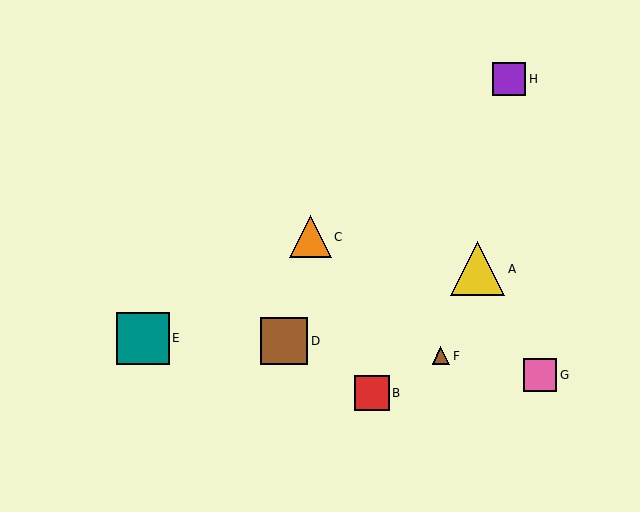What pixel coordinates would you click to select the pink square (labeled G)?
Click at (540, 375) to select the pink square G.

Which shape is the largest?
The yellow triangle (labeled A) is the largest.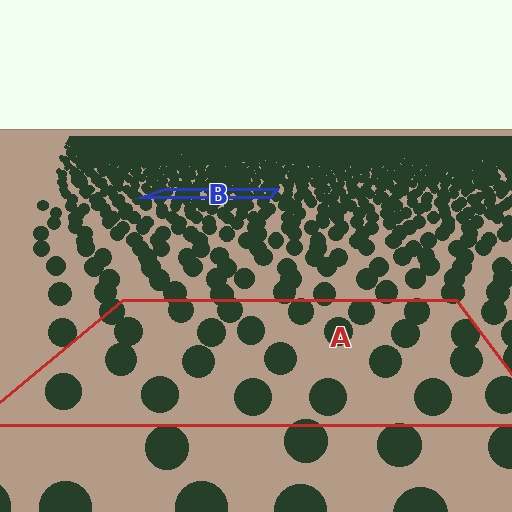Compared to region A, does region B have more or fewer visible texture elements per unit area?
Region B has more texture elements per unit area — they are packed more densely because it is farther away.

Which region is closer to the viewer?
Region A is closer. The texture elements there are larger and more spread out.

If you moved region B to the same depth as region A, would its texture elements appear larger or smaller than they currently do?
They would appear larger. At a closer depth, the same texture elements are projected at a bigger on-screen size.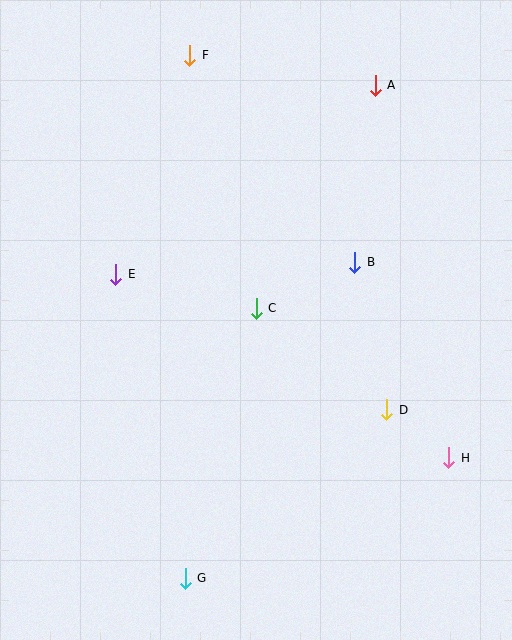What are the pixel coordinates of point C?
Point C is at (256, 308).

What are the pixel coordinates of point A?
Point A is at (375, 85).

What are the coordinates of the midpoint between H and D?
The midpoint between H and D is at (418, 434).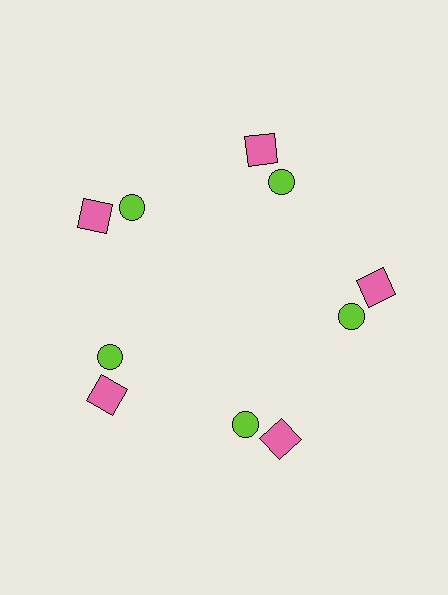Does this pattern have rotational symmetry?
Yes, this pattern has 5-fold rotational symmetry. It looks the same after rotating 72 degrees around the center.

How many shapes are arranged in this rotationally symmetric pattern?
There are 10 shapes, arranged in 5 groups of 2.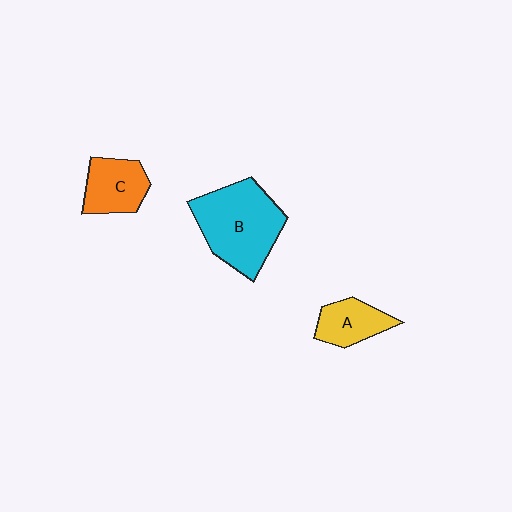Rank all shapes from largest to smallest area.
From largest to smallest: B (cyan), C (orange), A (yellow).